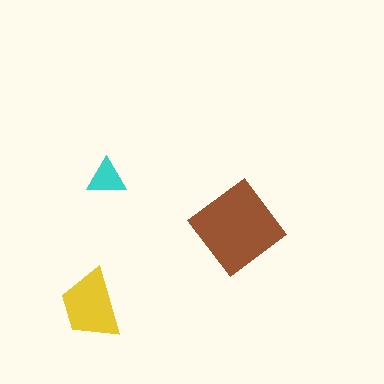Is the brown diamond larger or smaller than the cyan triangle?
Larger.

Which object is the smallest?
The cyan triangle.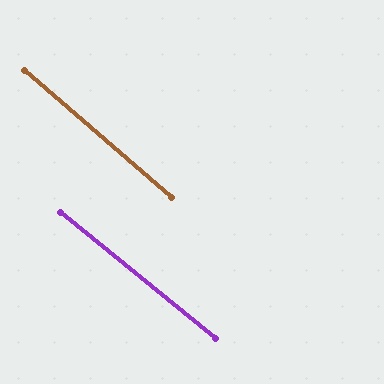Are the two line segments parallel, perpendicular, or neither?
Parallel — their directions differ by only 1.2°.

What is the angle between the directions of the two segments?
Approximately 1 degree.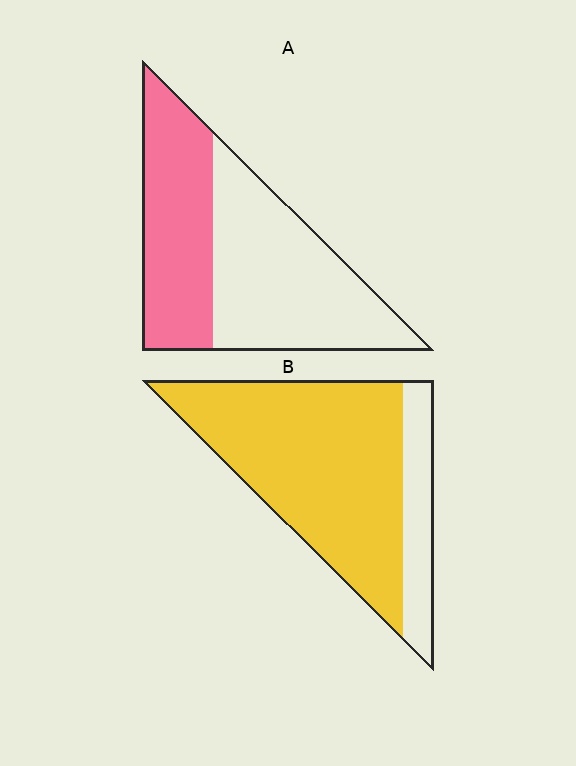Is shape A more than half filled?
No.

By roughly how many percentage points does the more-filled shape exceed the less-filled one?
By roughly 35 percentage points (B over A).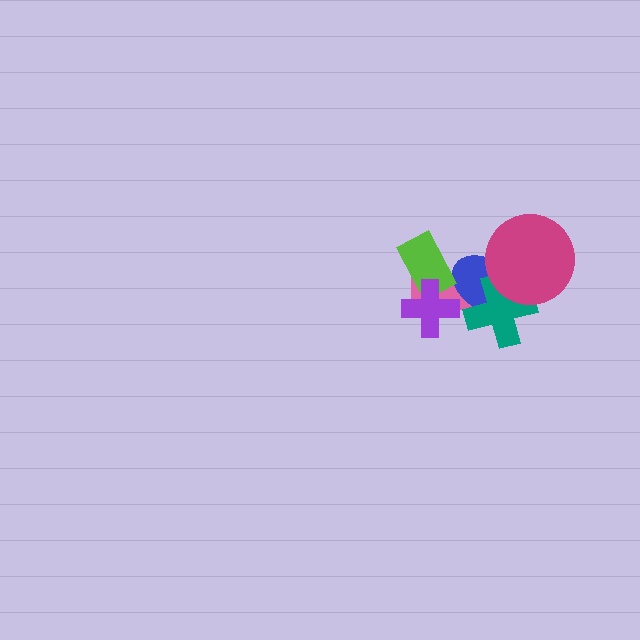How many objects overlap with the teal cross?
2 objects overlap with the teal cross.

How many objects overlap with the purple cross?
2 objects overlap with the purple cross.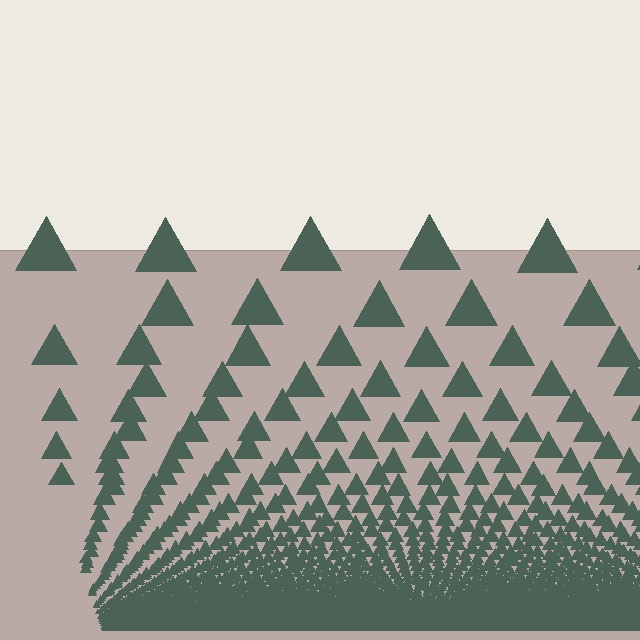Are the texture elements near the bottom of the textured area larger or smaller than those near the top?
Smaller. The gradient is inverted — elements near the bottom are smaller and denser.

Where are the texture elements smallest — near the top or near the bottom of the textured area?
Near the bottom.